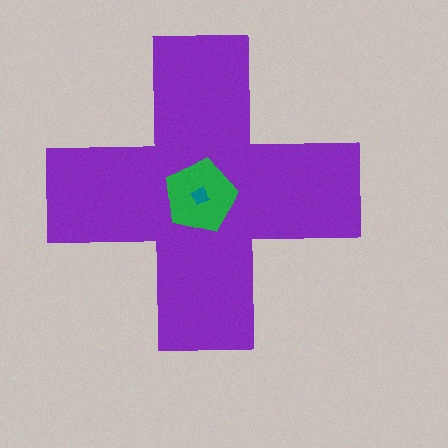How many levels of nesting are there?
3.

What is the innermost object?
The teal diamond.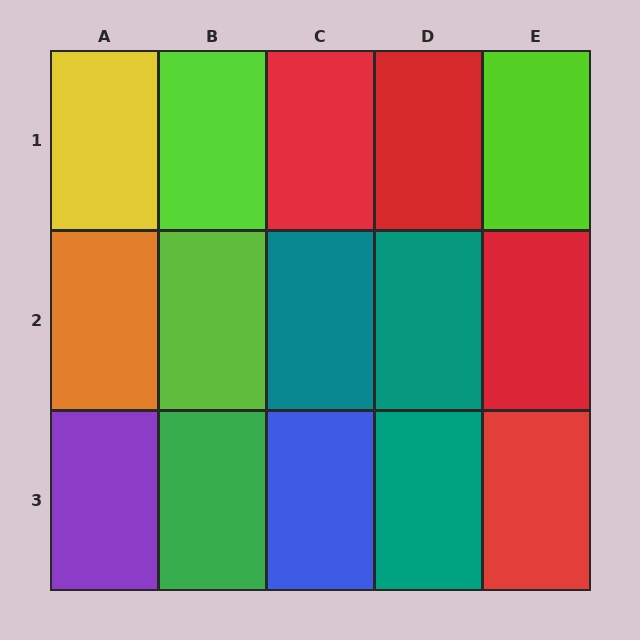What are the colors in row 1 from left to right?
Yellow, lime, red, red, lime.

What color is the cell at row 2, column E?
Red.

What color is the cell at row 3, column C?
Blue.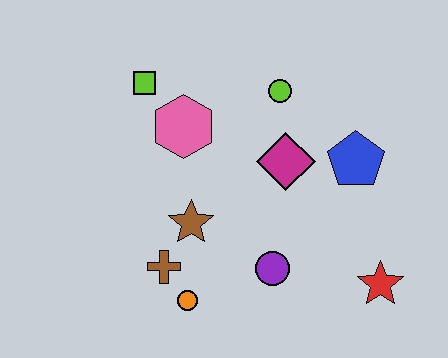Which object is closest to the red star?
The purple circle is closest to the red star.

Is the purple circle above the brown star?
No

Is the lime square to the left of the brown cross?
Yes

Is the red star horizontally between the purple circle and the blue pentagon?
No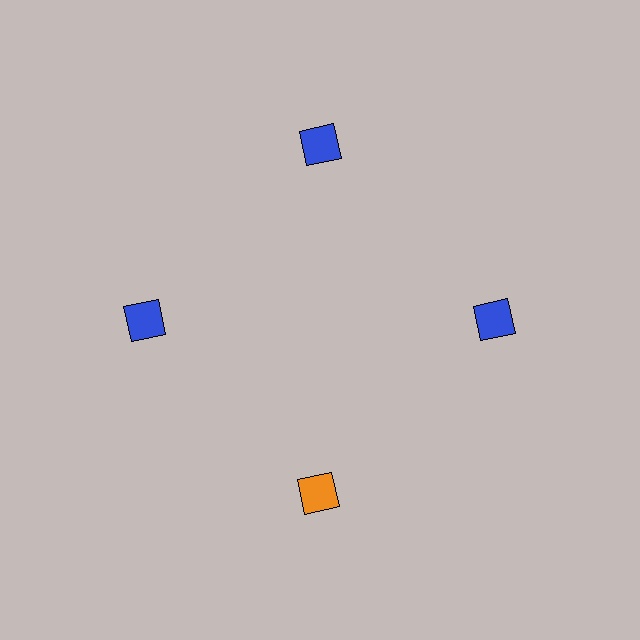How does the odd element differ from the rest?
It has a different color: orange instead of blue.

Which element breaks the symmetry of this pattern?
The orange diamond at roughly the 6 o'clock position breaks the symmetry. All other shapes are blue diamonds.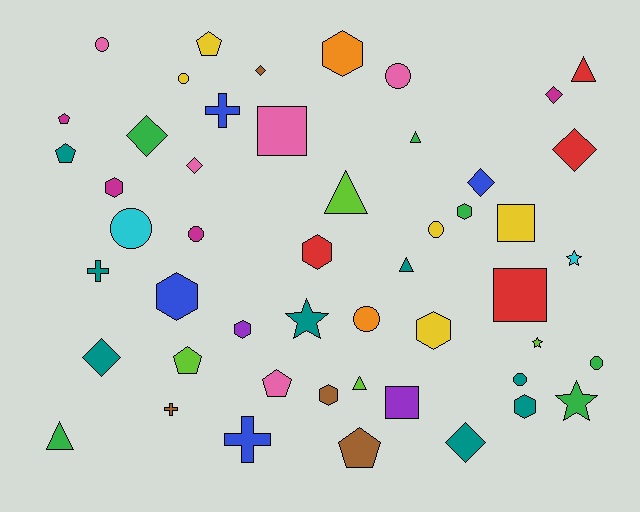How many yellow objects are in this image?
There are 5 yellow objects.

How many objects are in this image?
There are 50 objects.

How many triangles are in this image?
There are 6 triangles.